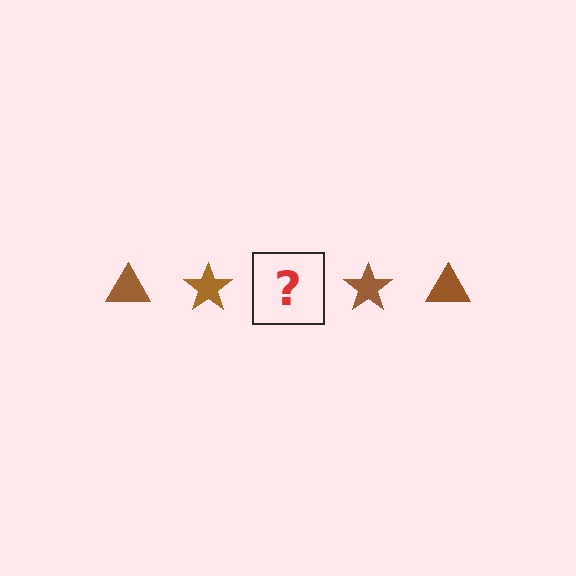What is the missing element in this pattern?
The missing element is a brown triangle.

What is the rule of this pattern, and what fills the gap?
The rule is that the pattern cycles through triangle, star shapes in brown. The gap should be filled with a brown triangle.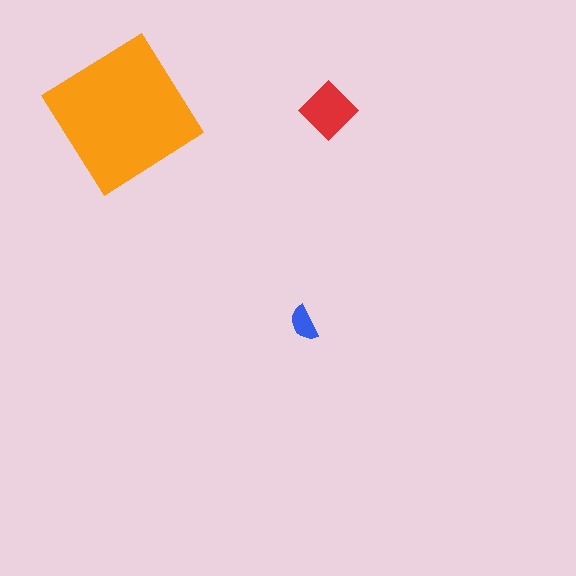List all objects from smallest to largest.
The blue semicircle, the red diamond, the orange diamond.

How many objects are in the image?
There are 3 objects in the image.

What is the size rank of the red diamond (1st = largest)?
2nd.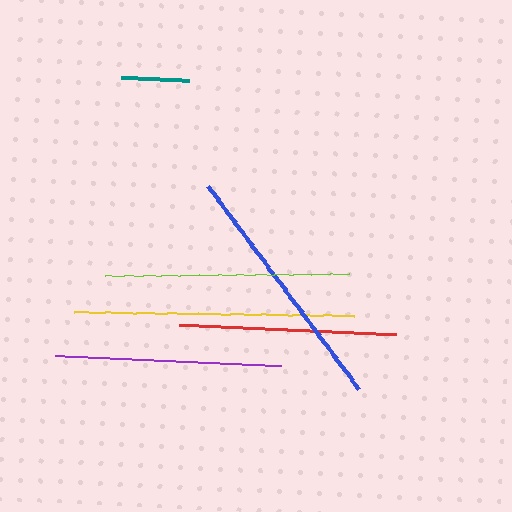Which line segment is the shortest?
The teal line is the shortest at approximately 67 pixels.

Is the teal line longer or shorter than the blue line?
The blue line is longer than the teal line.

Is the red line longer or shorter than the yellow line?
The yellow line is longer than the red line.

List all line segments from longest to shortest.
From longest to shortest: yellow, blue, lime, purple, red, teal.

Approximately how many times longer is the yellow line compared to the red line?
The yellow line is approximately 1.3 times the length of the red line.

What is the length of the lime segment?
The lime segment is approximately 245 pixels long.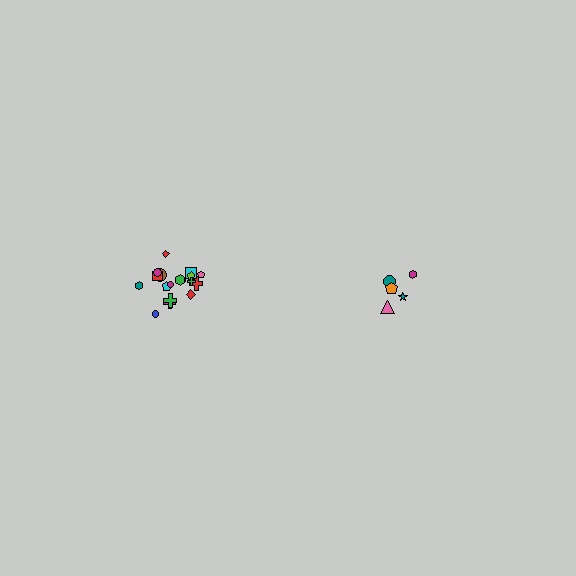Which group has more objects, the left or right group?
The left group.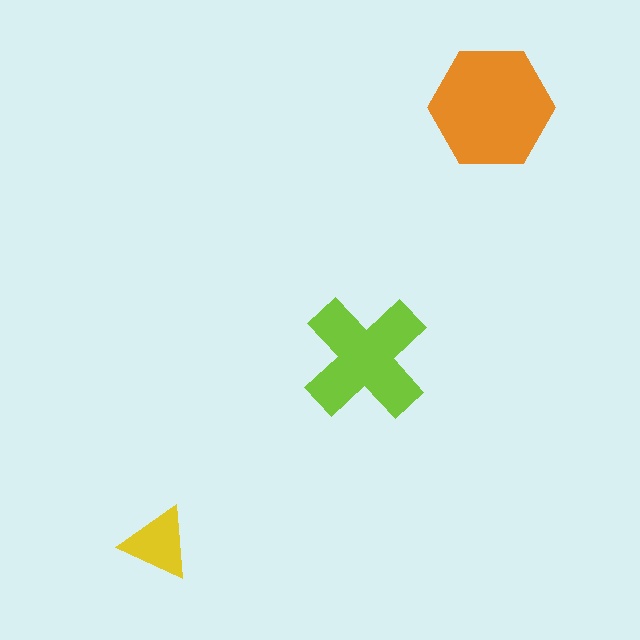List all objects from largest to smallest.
The orange hexagon, the lime cross, the yellow triangle.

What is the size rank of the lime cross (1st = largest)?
2nd.